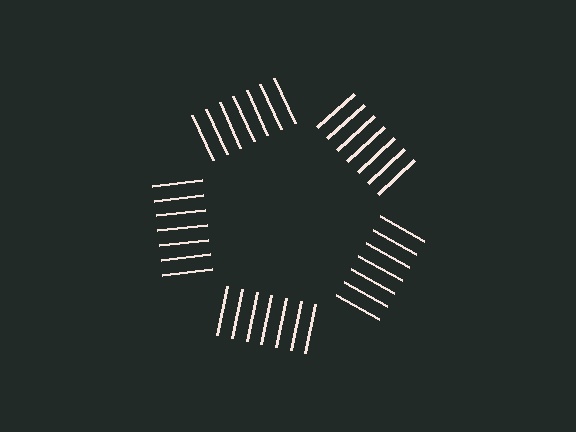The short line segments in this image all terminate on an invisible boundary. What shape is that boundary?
An illusory pentagon — the line segments terminate on its edges but no continuous stroke is drawn.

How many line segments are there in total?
35 — 7 along each of the 5 edges.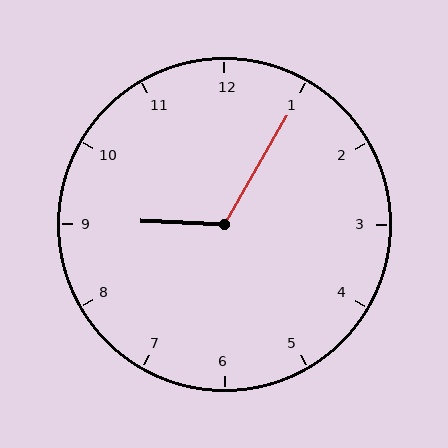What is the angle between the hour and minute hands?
Approximately 118 degrees.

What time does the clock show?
9:05.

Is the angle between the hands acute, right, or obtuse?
It is obtuse.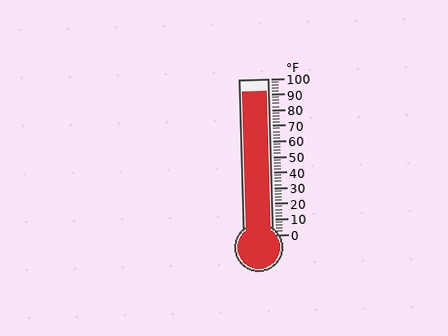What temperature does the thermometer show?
The thermometer shows approximately 92°F.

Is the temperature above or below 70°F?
The temperature is above 70°F.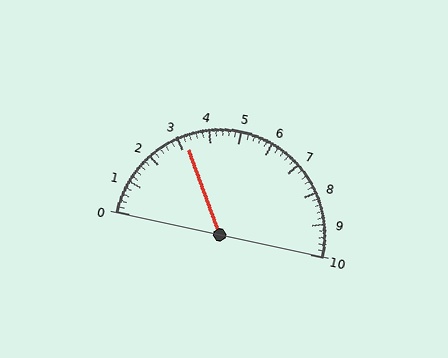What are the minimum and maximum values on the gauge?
The gauge ranges from 0 to 10.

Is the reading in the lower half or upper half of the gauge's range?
The reading is in the lower half of the range (0 to 10).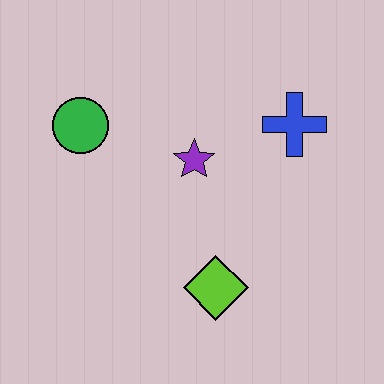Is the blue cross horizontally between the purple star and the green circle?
No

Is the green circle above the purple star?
Yes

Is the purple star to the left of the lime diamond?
Yes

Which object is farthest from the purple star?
The lime diamond is farthest from the purple star.